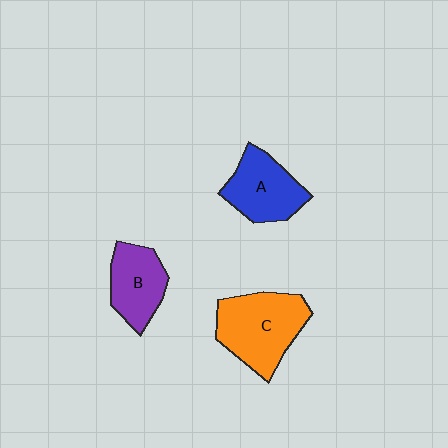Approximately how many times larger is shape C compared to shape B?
Approximately 1.4 times.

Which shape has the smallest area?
Shape B (purple).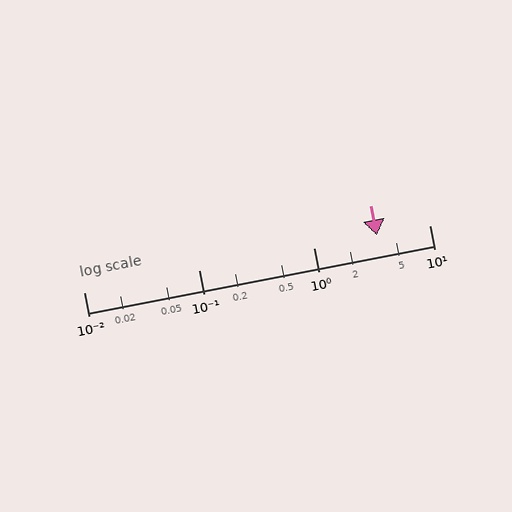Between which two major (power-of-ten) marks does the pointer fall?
The pointer is between 1 and 10.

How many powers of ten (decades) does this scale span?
The scale spans 3 decades, from 0.01 to 10.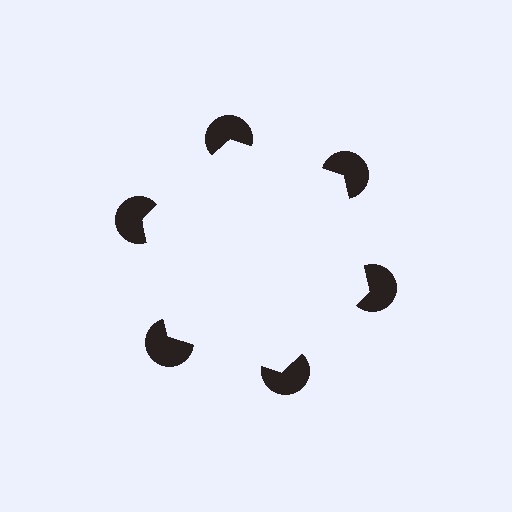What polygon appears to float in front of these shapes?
An illusory hexagon — its edges are inferred from the aligned wedge cuts in the pac-man discs, not physically drawn.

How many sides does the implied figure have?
6 sides.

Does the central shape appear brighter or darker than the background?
It typically appears slightly brighter than the background, even though no actual brightness change is drawn.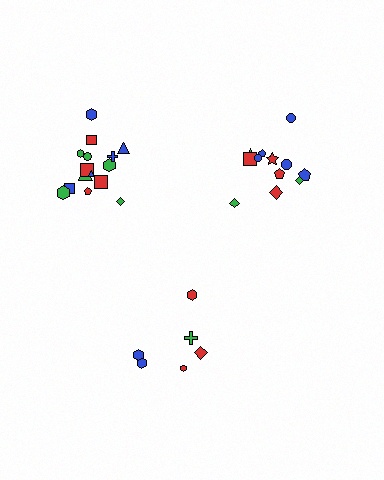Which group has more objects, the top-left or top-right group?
The top-left group.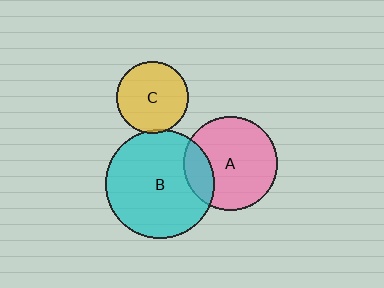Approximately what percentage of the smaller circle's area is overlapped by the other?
Approximately 20%.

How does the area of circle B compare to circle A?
Approximately 1.3 times.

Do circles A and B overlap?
Yes.